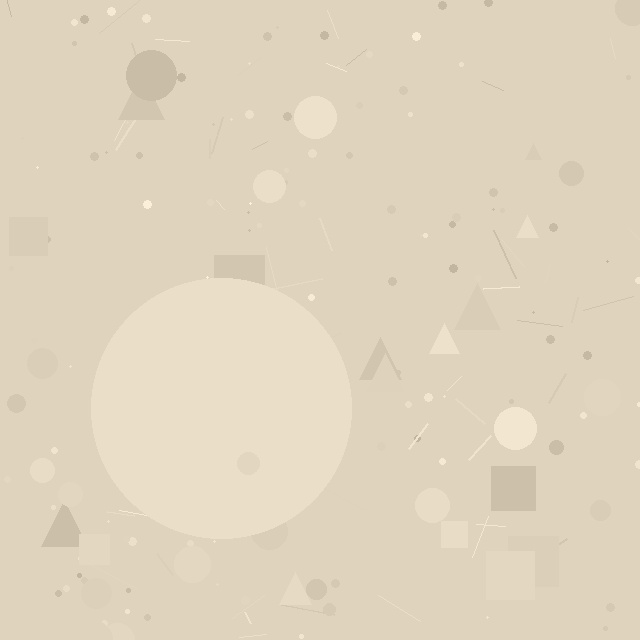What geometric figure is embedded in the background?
A circle is embedded in the background.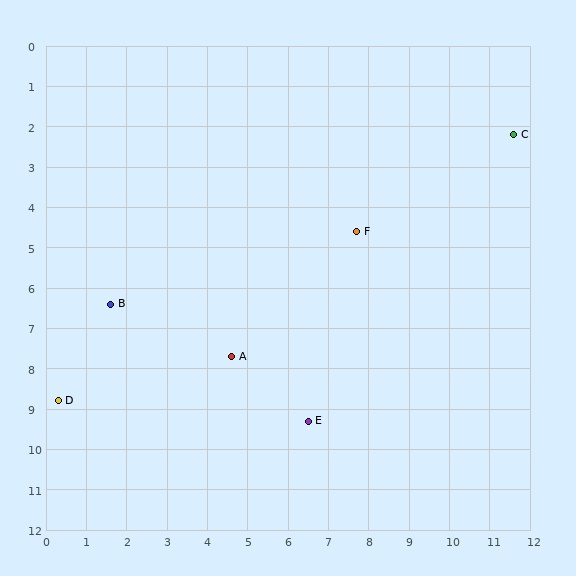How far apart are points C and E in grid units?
Points C and E are about 8.7 grid units apart.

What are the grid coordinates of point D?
Point D is at approximately (0.3, 8.8).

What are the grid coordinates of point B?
Point B is at approximately (1.6, 6.4).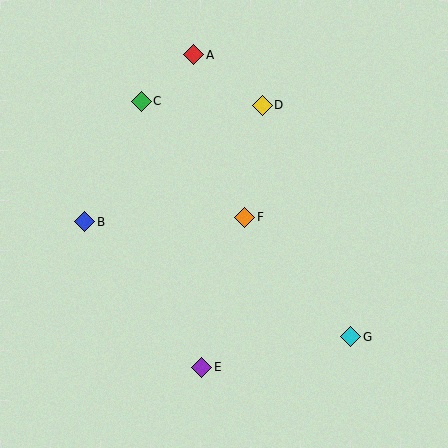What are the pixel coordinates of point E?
Point E is at (202, 367).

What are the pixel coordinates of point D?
Point D is at (262, 105).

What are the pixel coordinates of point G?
Point G is at (351, 337).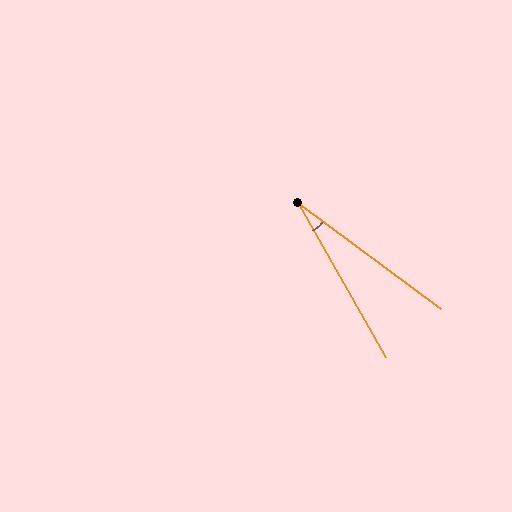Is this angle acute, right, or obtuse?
It is acute.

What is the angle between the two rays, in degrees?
Approximately 24 degrees.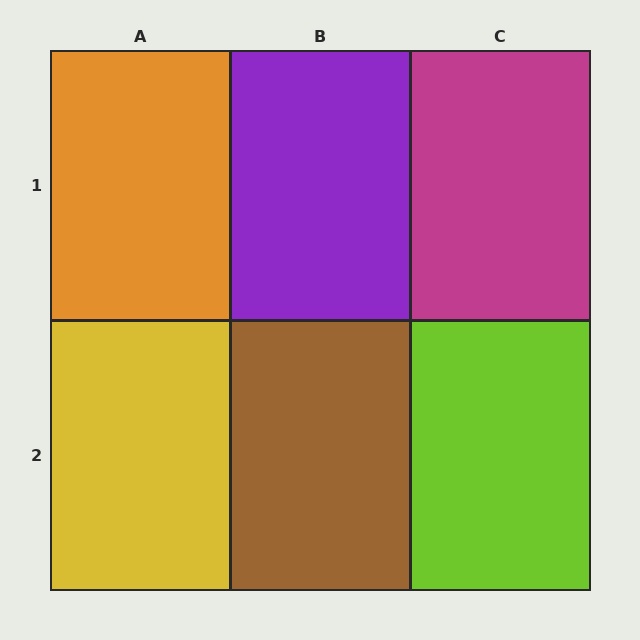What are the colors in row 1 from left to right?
Orange, purple, magenta.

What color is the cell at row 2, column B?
Brown.